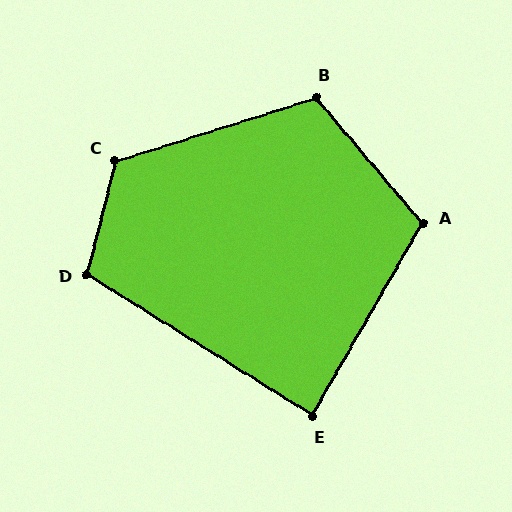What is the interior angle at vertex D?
Approximately 108 degrees (obtuse).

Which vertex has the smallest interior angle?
E, at approximately 88 degrees.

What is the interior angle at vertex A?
Approximately 110 degrees (obtuse).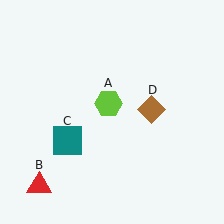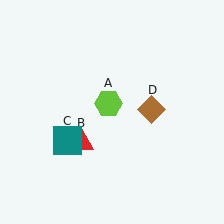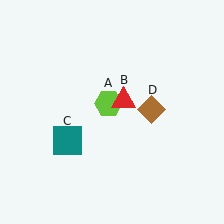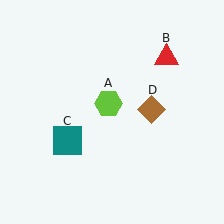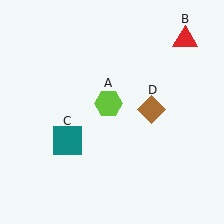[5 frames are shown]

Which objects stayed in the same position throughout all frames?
Lime hexagon (object A) and teal square (object C) and brown diamond (object D) remained stationary.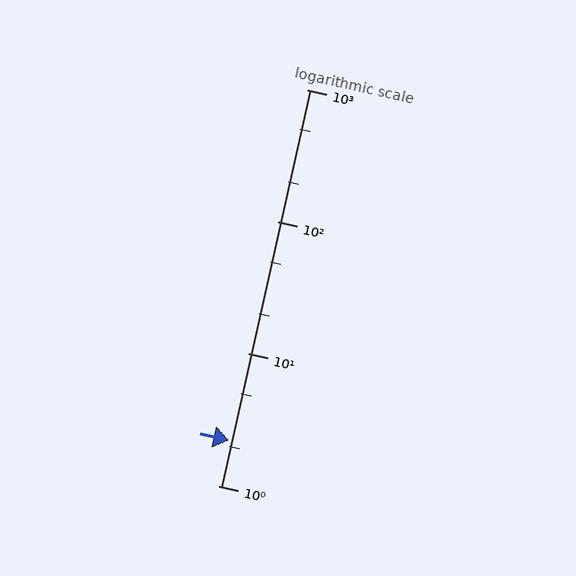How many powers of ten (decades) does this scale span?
The scale spans 3 decades, from 1 to 1000.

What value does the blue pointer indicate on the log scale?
The pointer indicates approximately 2.2.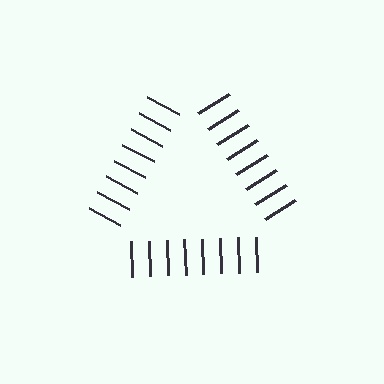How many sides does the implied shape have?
3 sides — the line-ends trace a triangle.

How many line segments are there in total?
24 — 8 along each of the 3 edges.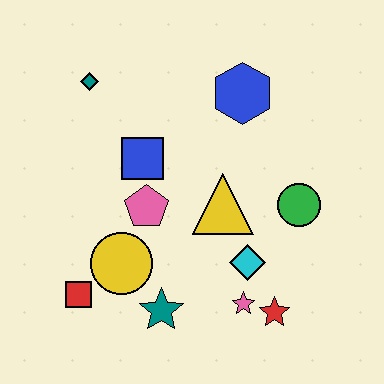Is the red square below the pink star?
No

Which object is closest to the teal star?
The yellow circle is closest to the teal star.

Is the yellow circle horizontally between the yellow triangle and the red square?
Yes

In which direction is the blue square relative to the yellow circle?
The blue square is above the yellow circle.